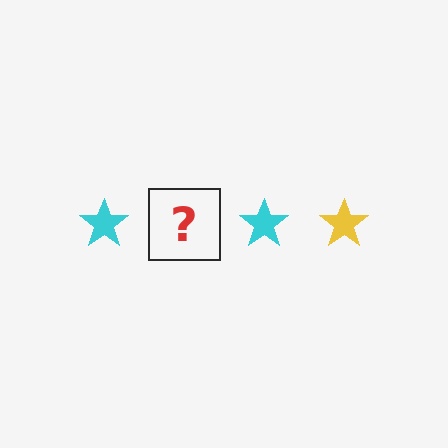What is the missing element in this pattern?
The missing element is a yellow star.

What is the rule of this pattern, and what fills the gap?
The rule is that the pattern cycles through cyan, yellow stars. The gap should be filled with a yellow star.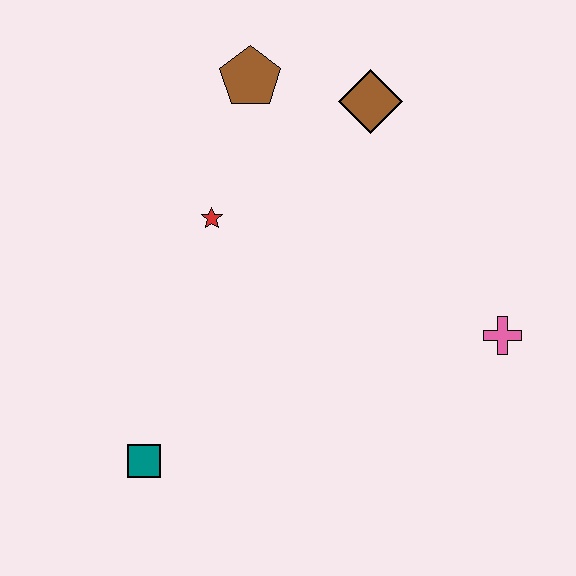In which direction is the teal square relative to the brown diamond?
The teal square is below the brown diamond.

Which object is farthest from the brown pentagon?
The teal square is farthest from the brown pentagon.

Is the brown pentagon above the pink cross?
Yes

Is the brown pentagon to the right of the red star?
Yes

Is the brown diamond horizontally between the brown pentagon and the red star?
No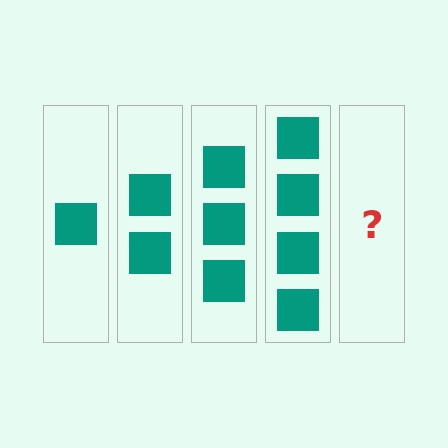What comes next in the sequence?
The next element should be 5 squares.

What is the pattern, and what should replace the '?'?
The pattern is that each step adds one more square. The '?' should be 5 squares.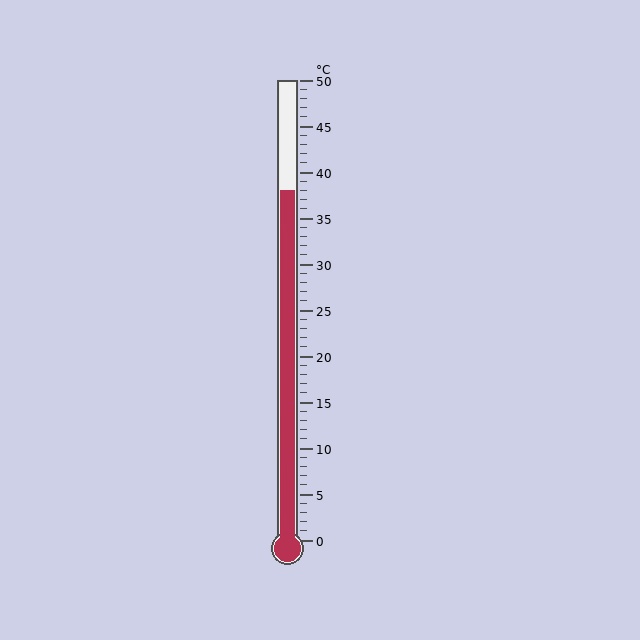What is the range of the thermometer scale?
The thermometer scale ranges from 0°C to 50°C.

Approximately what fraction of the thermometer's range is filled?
The thermometer is filled to approximately 75% of its range.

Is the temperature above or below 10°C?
The temperature is above 10°C.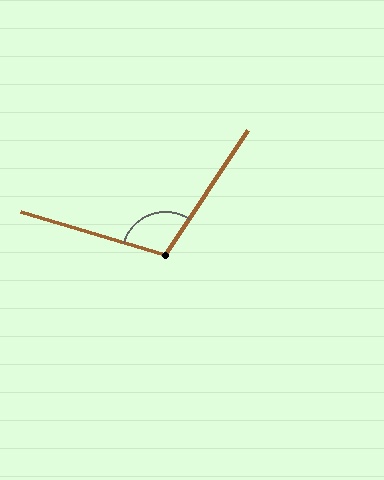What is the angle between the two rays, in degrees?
Approximately 107 degrees.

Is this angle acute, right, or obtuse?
It is obtuse.